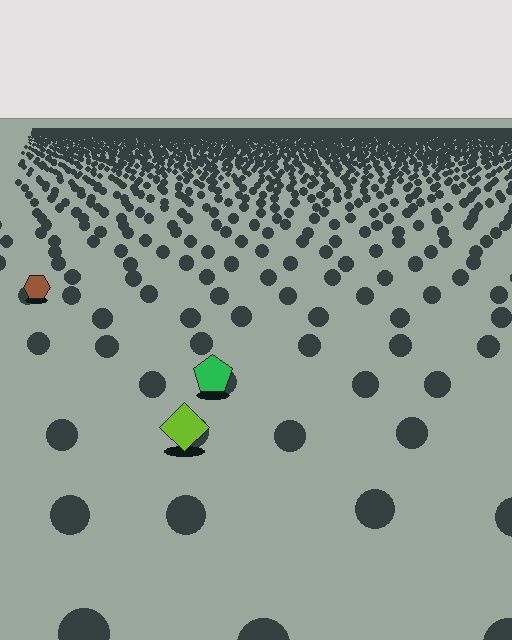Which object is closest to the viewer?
The lime diamond is closest. The texture marks near it are larger and more spread out.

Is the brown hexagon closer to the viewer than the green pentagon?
No. The green pentagon is closer — you can tell from the texture gradient: the ground texture is coarser near it.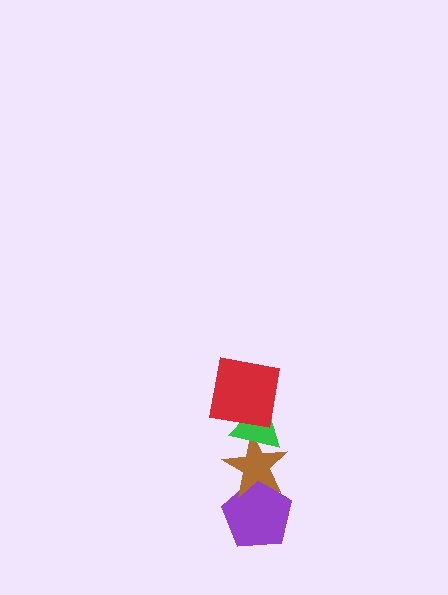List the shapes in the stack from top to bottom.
From top to bottom: the red square, the green triangle, the brown star, the purple pentagon.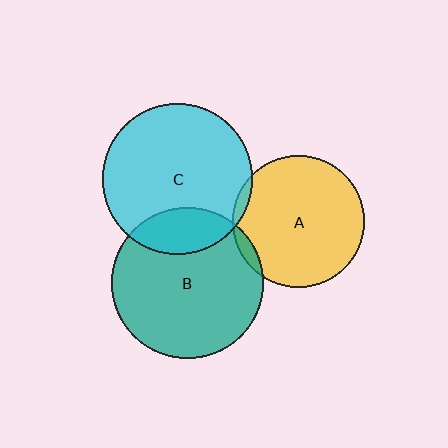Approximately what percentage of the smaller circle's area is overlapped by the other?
Approximately 20%.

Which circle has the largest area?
Circle B (teal).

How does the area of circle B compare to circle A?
Approximately 1.3 times.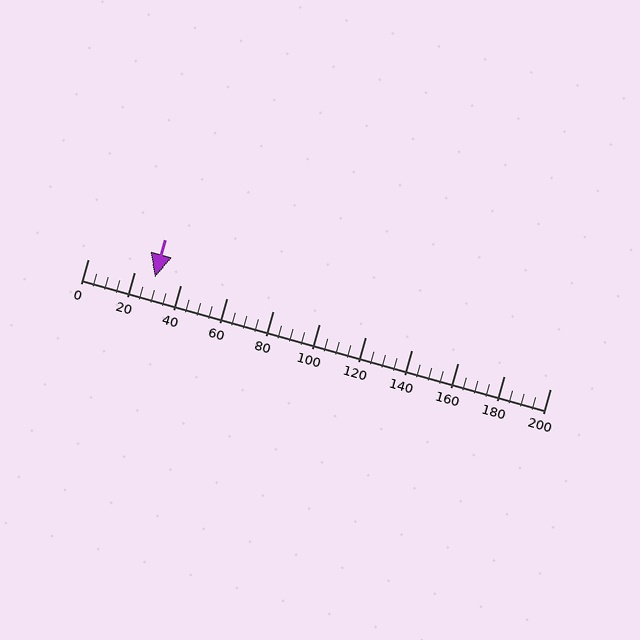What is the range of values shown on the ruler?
The ruler shows values from 0 to 200.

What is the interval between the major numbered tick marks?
The major tick marks are spaced 20 units apart.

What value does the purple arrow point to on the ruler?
The purple arrow points to approximately 29.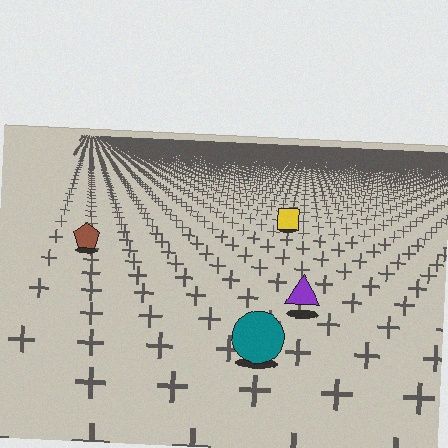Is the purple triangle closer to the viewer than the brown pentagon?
Yes. The purple triangle is closer — you can tell from the texture gradient: the ground texture is coarser near it.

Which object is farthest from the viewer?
The yellow square is farthest from the viewer. It appears smaller and the ground texture around it is denser.